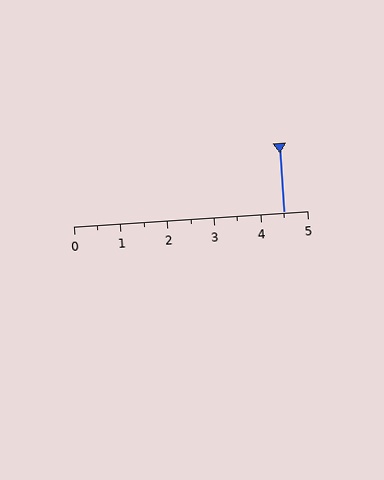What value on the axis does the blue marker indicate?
The marker indicates approximately 4.5.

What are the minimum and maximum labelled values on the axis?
The axis runs from 0 to 5.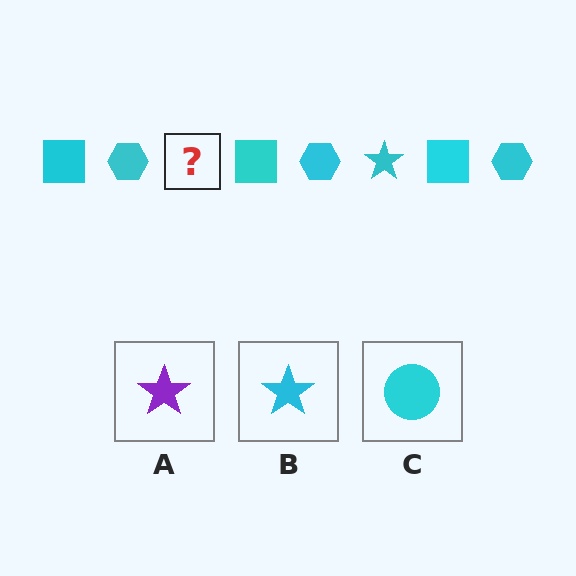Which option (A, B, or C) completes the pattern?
B.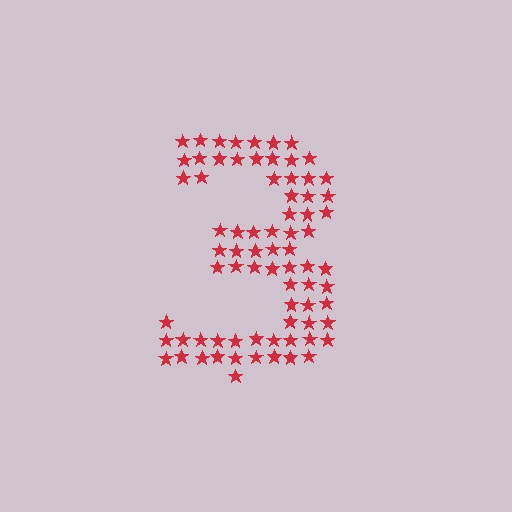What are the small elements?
The small elements are stars.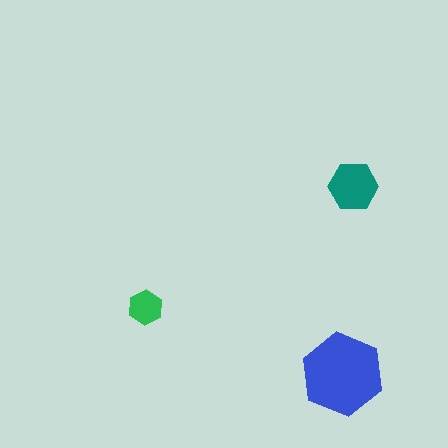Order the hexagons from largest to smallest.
the blue one, the teal one, the green one.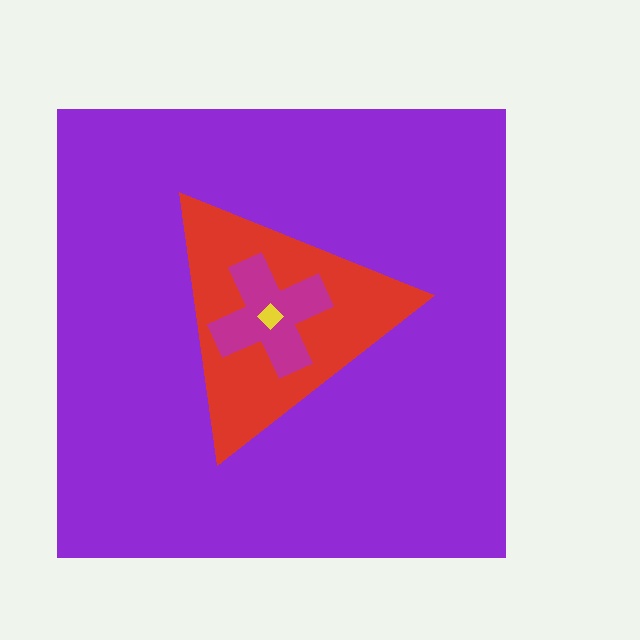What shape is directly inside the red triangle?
The magenta cross.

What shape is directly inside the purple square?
The red triangle.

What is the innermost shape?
The yellow diamond.